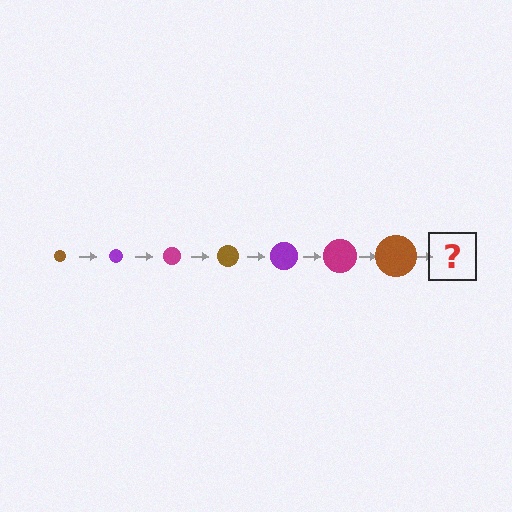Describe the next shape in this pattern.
It should be a purple circle, larger than the previous one.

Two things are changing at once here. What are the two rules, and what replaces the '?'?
The two rules are that the circle grows larger each step and the color cycles through brown, purple, and magenta. The '?' should be a purple circle, larger than the previous one.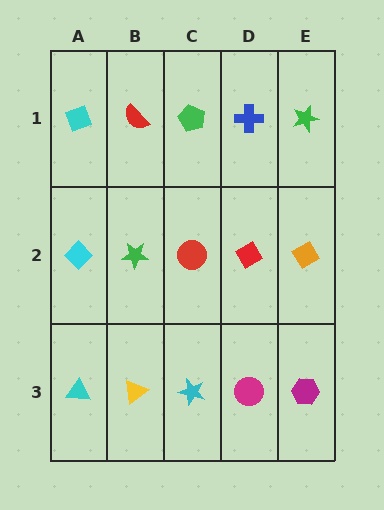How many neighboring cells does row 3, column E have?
2.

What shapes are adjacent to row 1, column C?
A red circle (row 2, column C), a red semicircle (row 1, column B), a blue cross (row 1, column D).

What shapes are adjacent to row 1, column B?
A green star (row 2, column B), a cyan diamond (row 1, column A), a green pentagon (row 1, column C).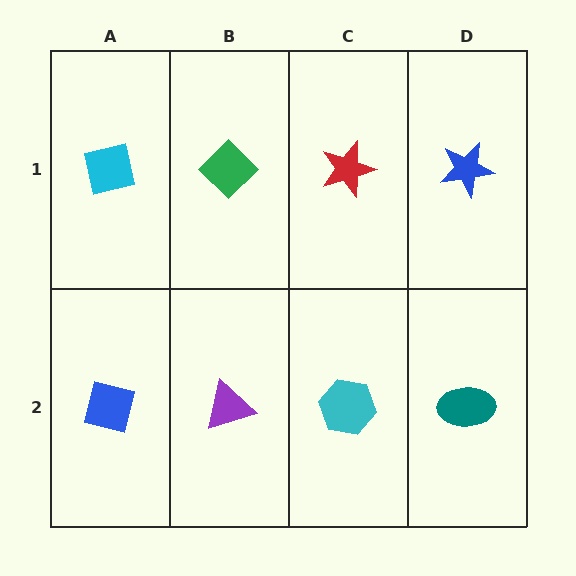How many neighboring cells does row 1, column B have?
3.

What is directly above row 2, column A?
A cyan square.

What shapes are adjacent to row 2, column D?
A blue star (row 1, column D), a cyan hexagon (row 2, column C).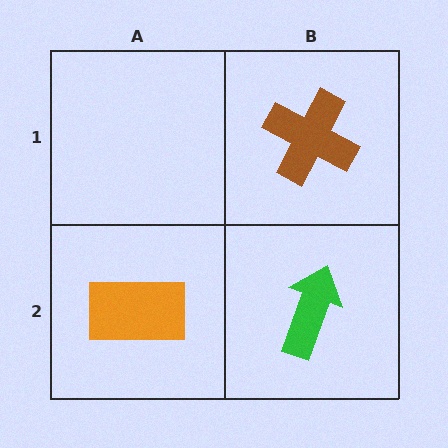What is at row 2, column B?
A green arrow.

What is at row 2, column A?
An orange rectangle.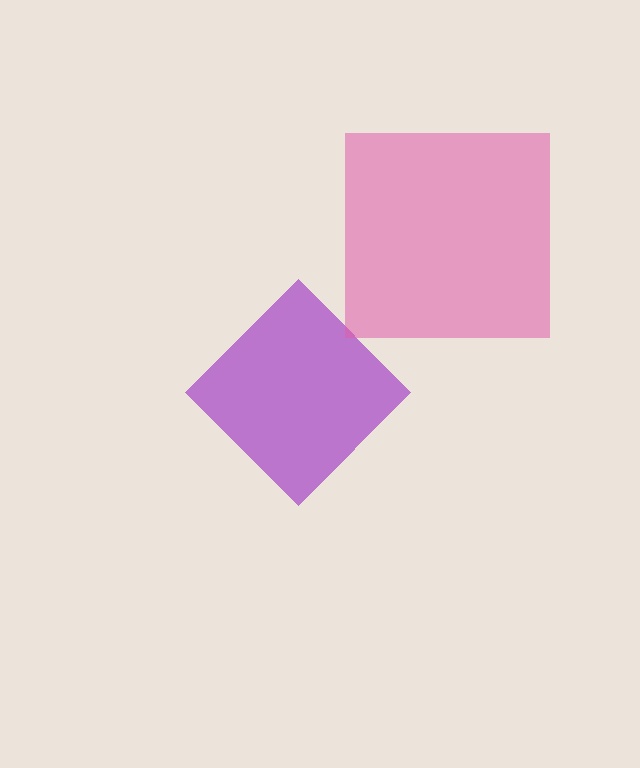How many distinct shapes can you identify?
There are 2 distinct shapes: a purple diamond, a pink square.